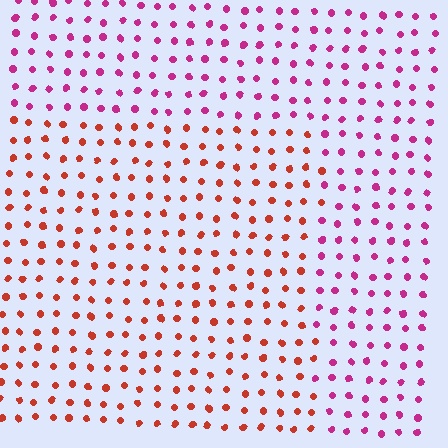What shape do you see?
I see a rectangle.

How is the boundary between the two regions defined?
The boundary is defined purely by a slight shift in hue (about 44 degrees). Spacing, size, and orientation are identical on both sides.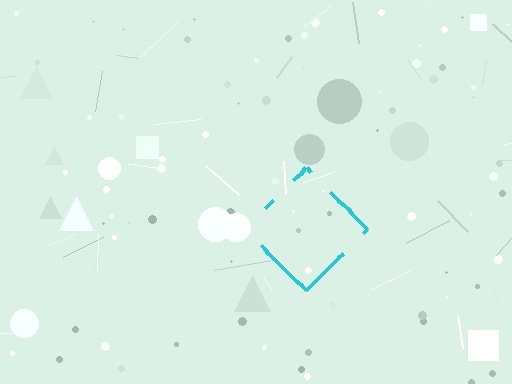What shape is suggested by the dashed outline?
The dashed outline suggests a diamond.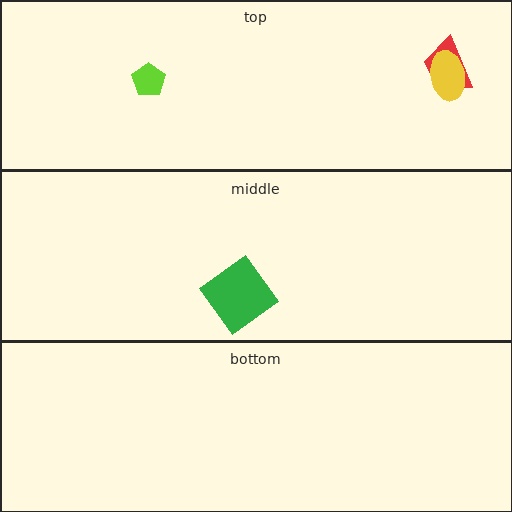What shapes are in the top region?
The red trapezoid, the yellow ellipse, the lime pentagon.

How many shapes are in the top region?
3.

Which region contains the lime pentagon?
The top region.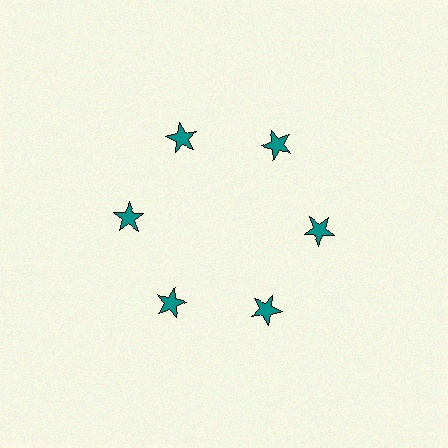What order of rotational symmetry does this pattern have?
This pattern has 6-fold rotational symmetry.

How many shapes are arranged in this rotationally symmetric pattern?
There are 6 shapes, arranged in 6 groups of 1.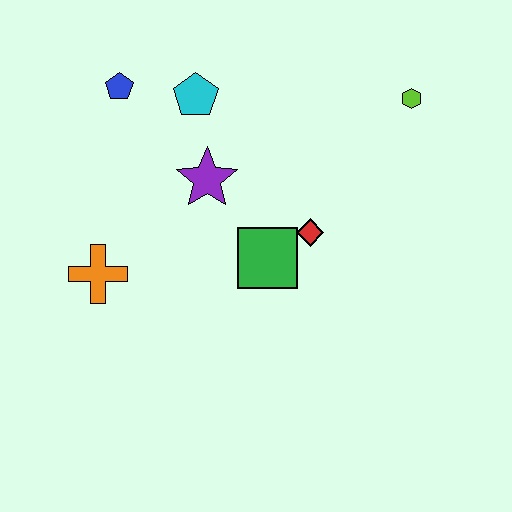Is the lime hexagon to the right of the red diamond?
Yes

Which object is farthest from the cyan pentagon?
The lime hexagon is farthest from the cyan pentagon.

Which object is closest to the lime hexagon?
The red diamond is closest to the lime hexagon.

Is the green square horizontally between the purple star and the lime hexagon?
Yes